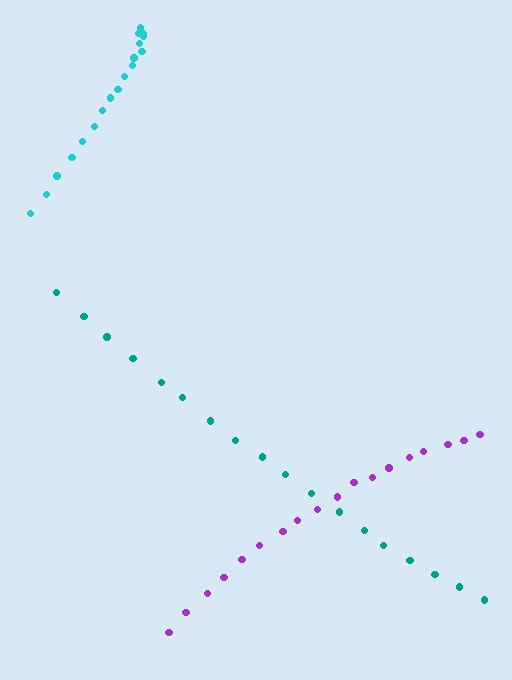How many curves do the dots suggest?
There are 3 distinct paths.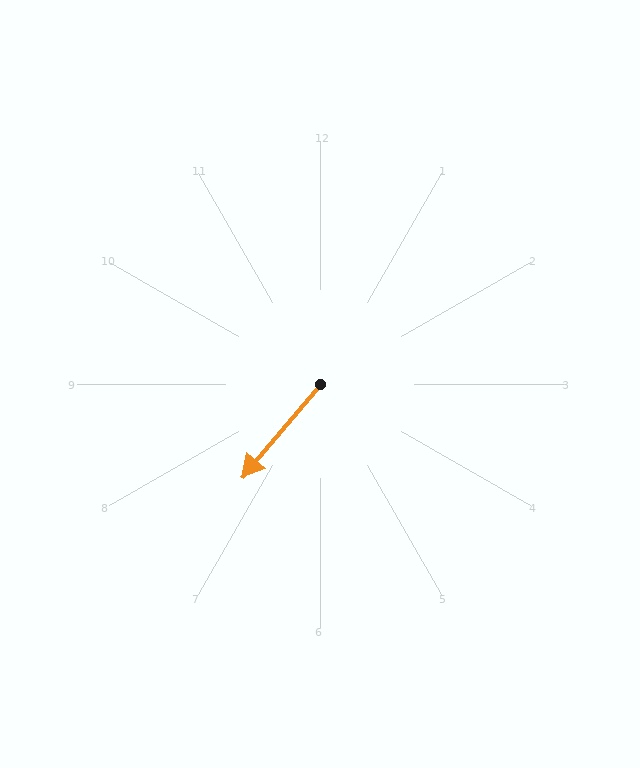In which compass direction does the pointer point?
Southwest.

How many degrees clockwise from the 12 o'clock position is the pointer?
Approximately 220 degrees.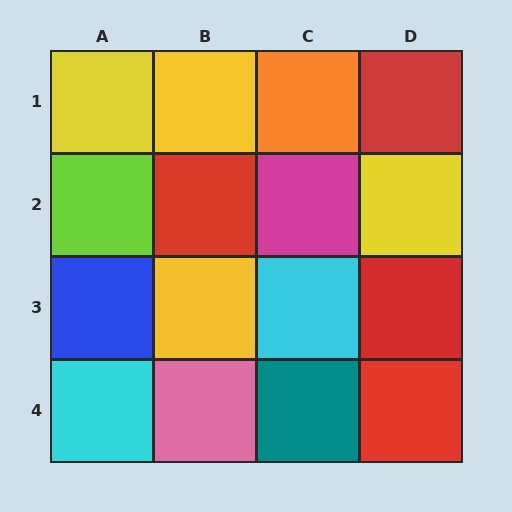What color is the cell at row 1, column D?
Red.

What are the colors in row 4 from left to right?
Cyan, pink, teal, red.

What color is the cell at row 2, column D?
Yellow.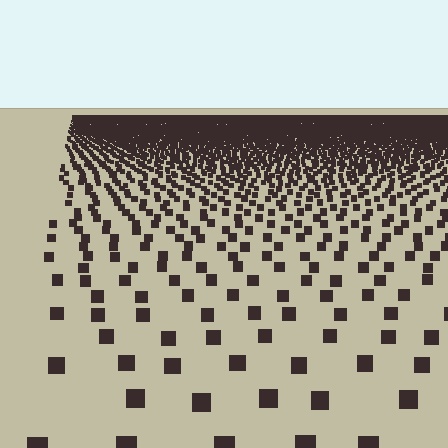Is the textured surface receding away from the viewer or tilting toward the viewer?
The surface is receding away from the viewer. Texture elements get smaller and denser toward the top.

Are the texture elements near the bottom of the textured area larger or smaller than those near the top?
Larger. Near the bottom, elements are closer to the viewer and appear at a bigger on-screen size.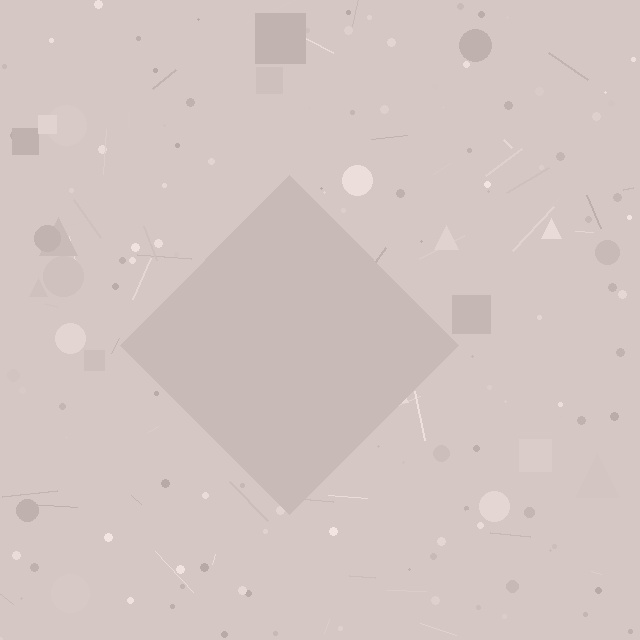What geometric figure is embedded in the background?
A diamond is embedded in the background.